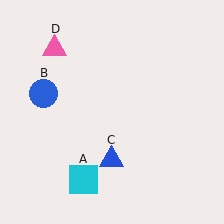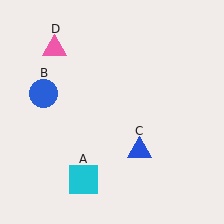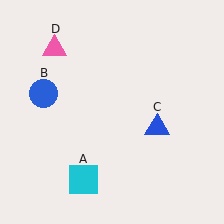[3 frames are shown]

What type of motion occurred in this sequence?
The blue triangle (object C) rotated counterclockwise around the center of the scene.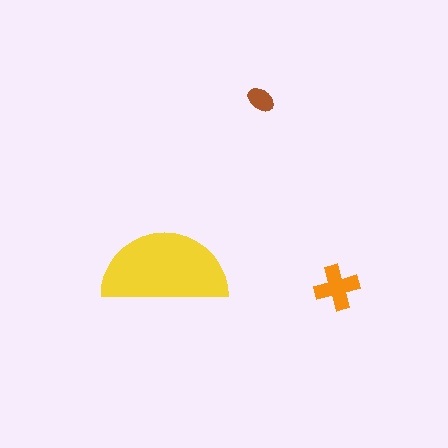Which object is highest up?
The brown ellipse is topmost.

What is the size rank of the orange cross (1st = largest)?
2nd.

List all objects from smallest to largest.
The brown ellipse, the orange cross, the yellow semicircle.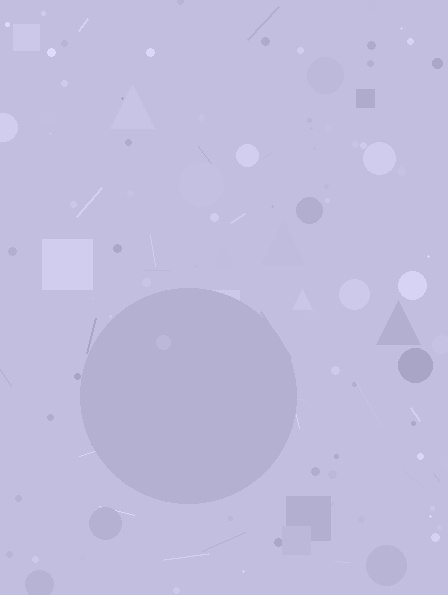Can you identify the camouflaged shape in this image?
The camouflaged shape is a circle.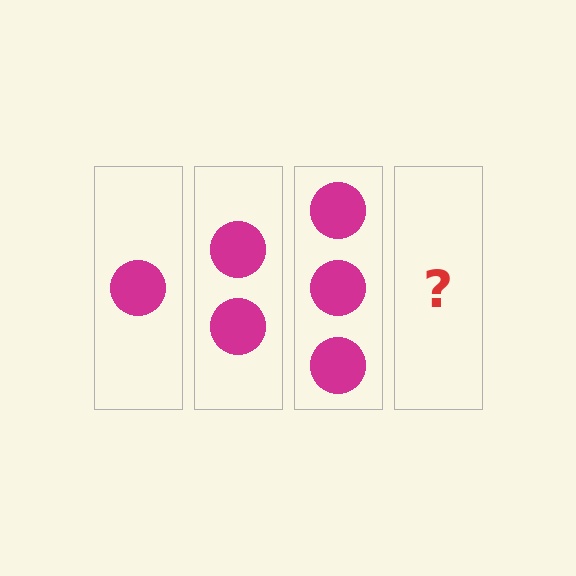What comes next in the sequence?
The next element should be 4 circles.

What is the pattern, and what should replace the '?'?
The pattern is that each step adds one more circle. The '?' should be 4 circles.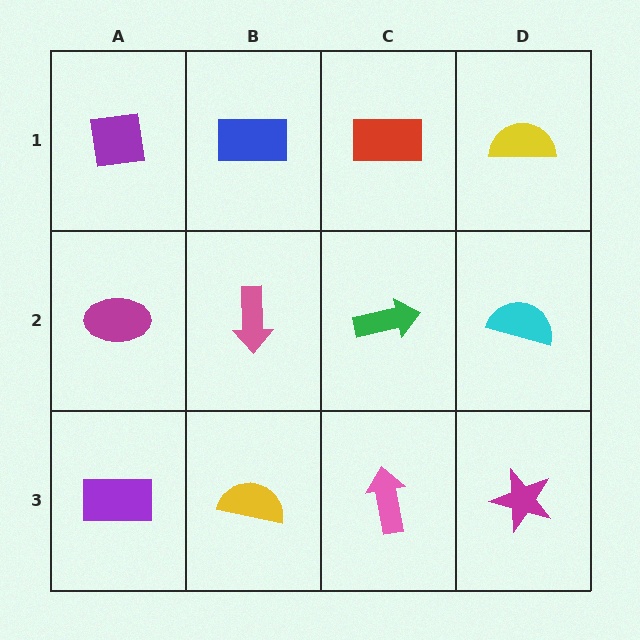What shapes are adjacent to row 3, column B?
A pink arrow (row 2, column B), a purple rectangle (row 3, column A), a pink arrow (row 3, column C).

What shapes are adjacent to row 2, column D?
A yellow semicircle (row 1, column D), a magenta star (row 3, column D), a green arrow (row 2, column C).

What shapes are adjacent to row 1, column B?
A pink arrow (row 2, column B), a purple square (row 1, column A), a red rectangle (row 1, column C).